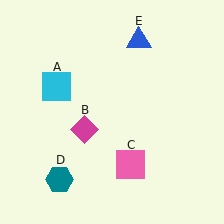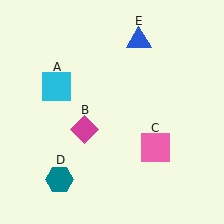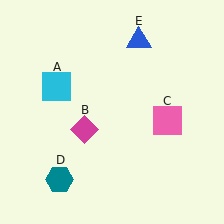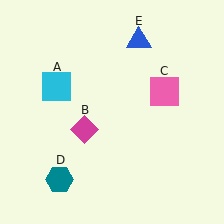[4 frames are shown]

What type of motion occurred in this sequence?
The pink square (object C) rotated counterclockwise around the center of the scene.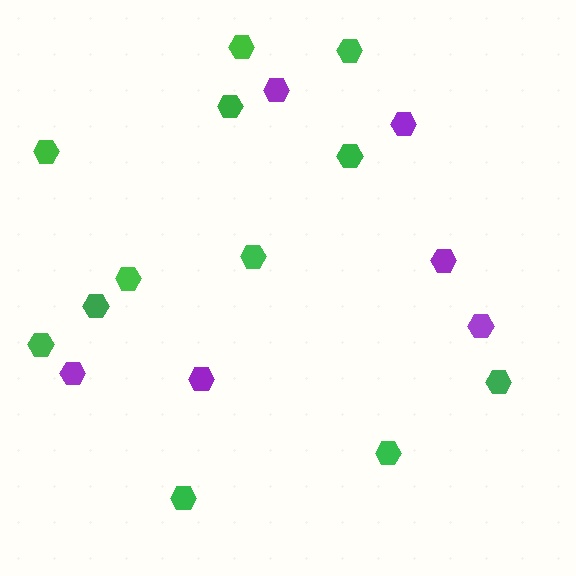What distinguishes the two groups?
There are 2 groups: one group of green hexagons (12) and one group of purple hexagons (6).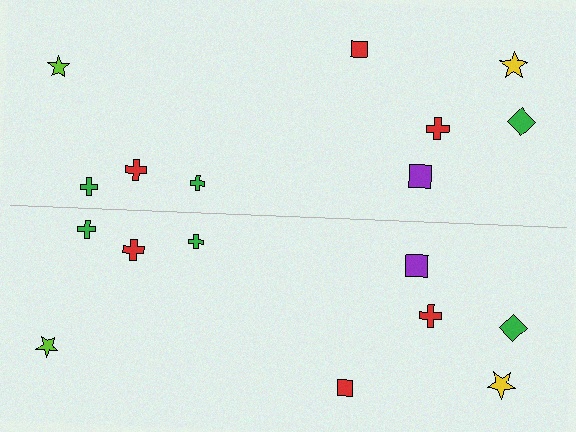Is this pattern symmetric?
Yes, this pattern has bilateral (reflection) symmetry.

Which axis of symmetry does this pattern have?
The pattern has a horizontal axis of symmetry running through the center of the image.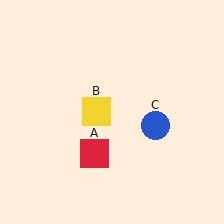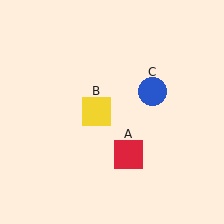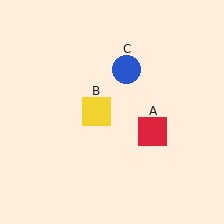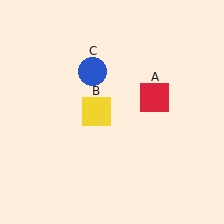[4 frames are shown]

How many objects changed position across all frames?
2 objects changed position: red square (object A), blue circle (object C).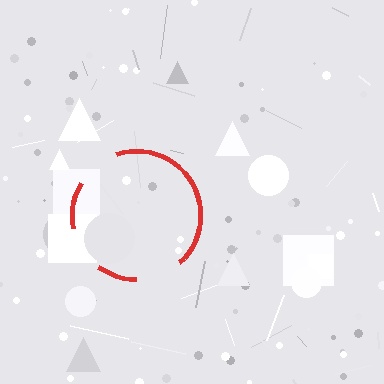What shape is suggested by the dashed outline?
The dashed outline suggests a circle.